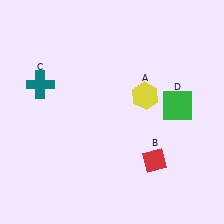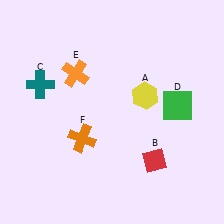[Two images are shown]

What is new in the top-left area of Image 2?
An orange cross (E) was added in the top-left area of Image 2.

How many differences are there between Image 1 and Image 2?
There are 2 differences between the two images.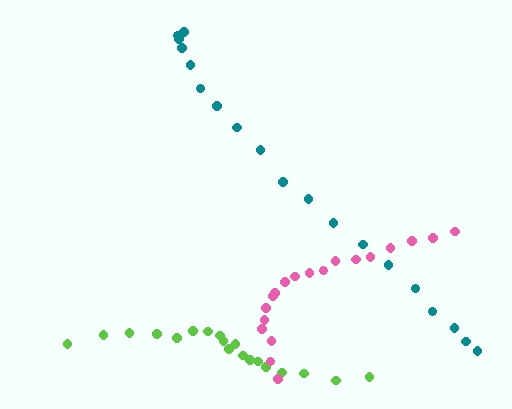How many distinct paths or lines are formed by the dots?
There are 3 distinct paths.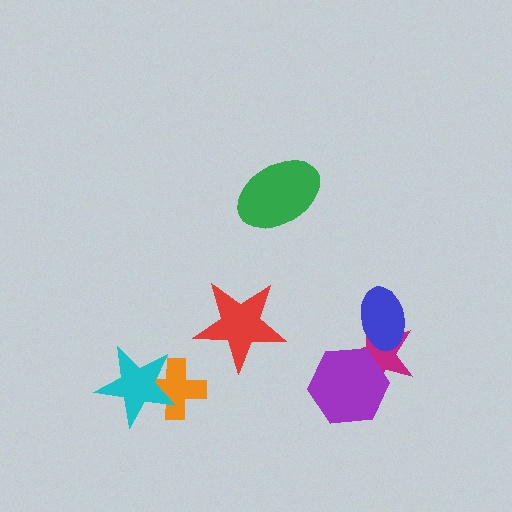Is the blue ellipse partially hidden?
No, no other shape covers it.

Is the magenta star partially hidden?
Yes, it is partially covered by another shape.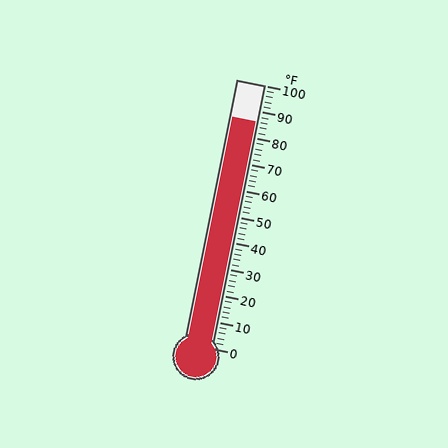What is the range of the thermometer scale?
The thermometer scale ranges from 0°F to 100°F.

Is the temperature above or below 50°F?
The temperature is above 50°F.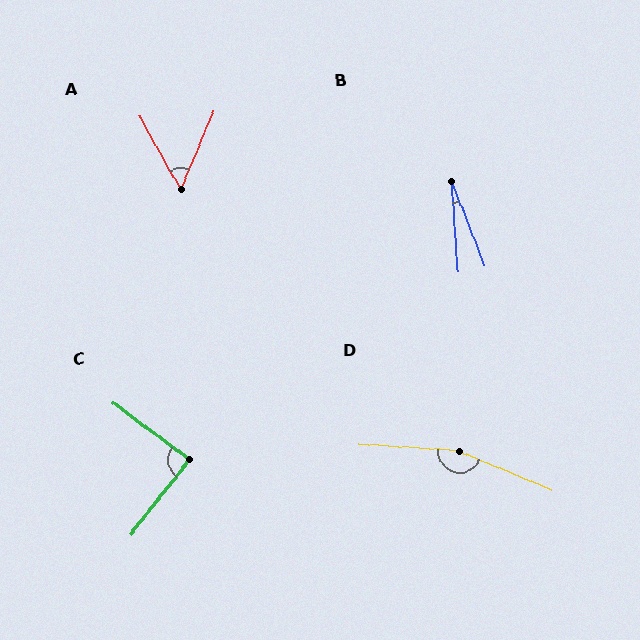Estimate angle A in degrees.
Approximately 52 degrees.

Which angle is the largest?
D, at approximately 161 degrees.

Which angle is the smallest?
B, at approximately 17 degrees.